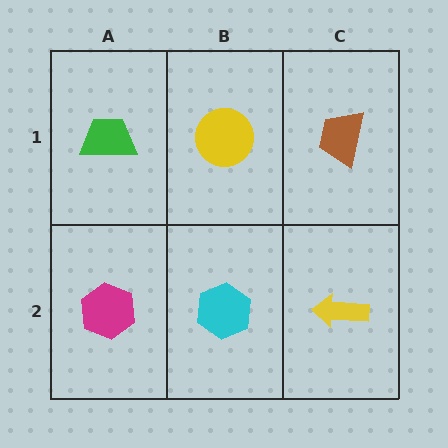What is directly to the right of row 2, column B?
A yellow arrow.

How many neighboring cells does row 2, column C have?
2.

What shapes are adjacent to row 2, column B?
A yellow circle (row 1, column B), a magenta hexagon (row 2, column A), a yellow arrow (row 2, column C).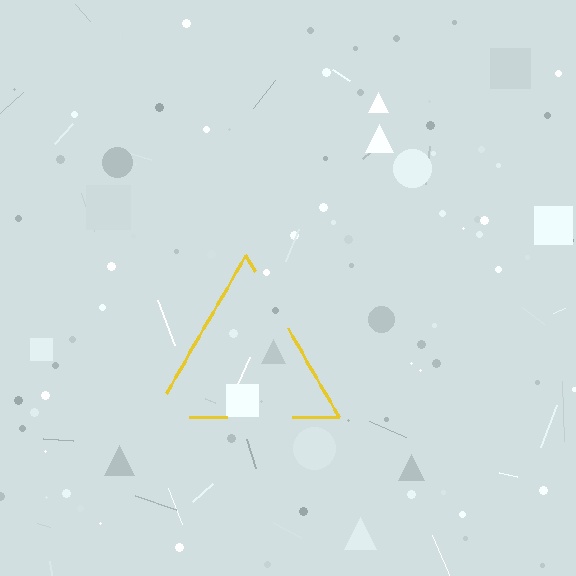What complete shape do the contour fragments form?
The contour fragments form a triangle.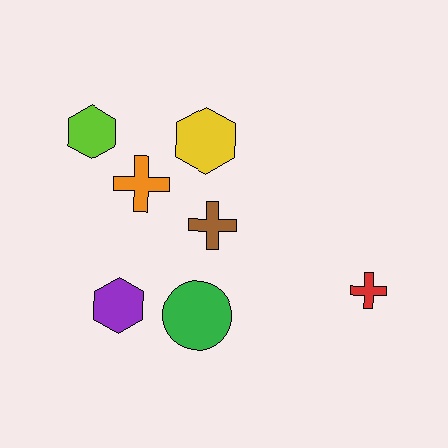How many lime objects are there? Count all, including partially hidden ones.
There is 1 lime object.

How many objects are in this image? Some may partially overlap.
There are 7 objects.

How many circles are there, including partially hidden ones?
There is 1 circle.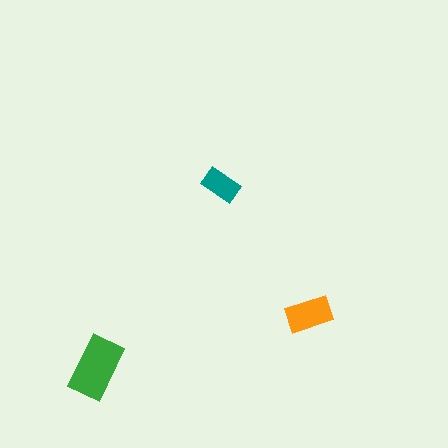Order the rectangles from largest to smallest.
the green one, the orange one, the teal one.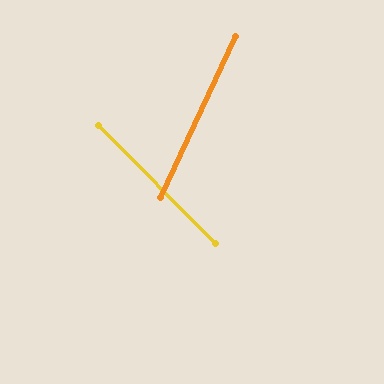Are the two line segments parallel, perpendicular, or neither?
Neither parallel nor perpendicular — they differ by about 70°.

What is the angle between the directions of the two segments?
Approximately 70 degrees.